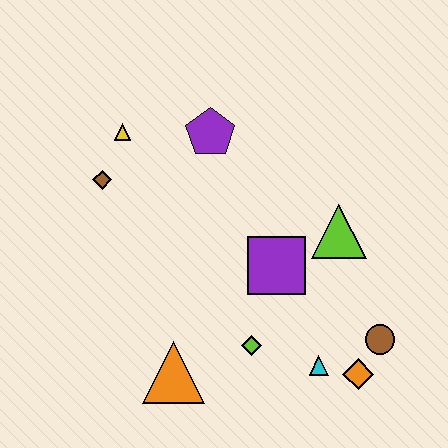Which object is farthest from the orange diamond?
The yellow triangle is farthest from the orange diamond.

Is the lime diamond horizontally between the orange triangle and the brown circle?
Yes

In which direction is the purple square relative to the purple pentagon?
The purple square is below the purple pentagon.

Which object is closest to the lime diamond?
The cyan triangle is closest to the lime diamond.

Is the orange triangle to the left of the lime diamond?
Yes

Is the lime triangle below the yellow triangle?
Yes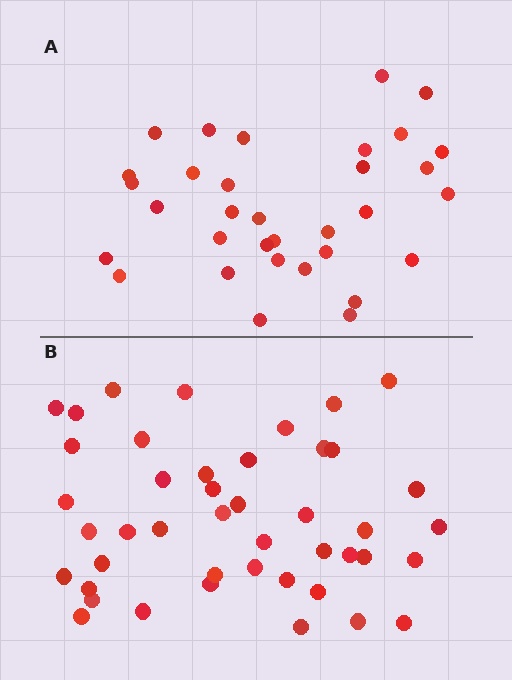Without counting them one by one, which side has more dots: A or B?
Region B (the bottom region) has more dots.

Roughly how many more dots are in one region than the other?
Region B has roughly 12 or so more dots than region A.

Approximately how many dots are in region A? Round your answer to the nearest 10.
About 30 dots. (The exact count is 33, which rounds to 30.)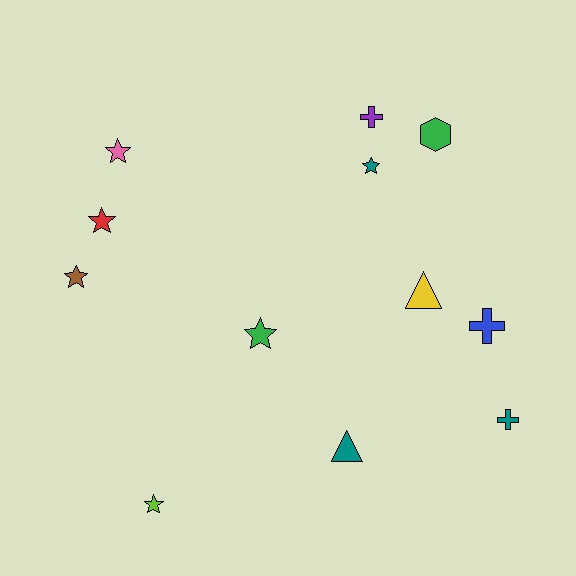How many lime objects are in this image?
There is 1 lime object.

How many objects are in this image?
There are 12 objects.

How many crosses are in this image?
There are 3 crosses.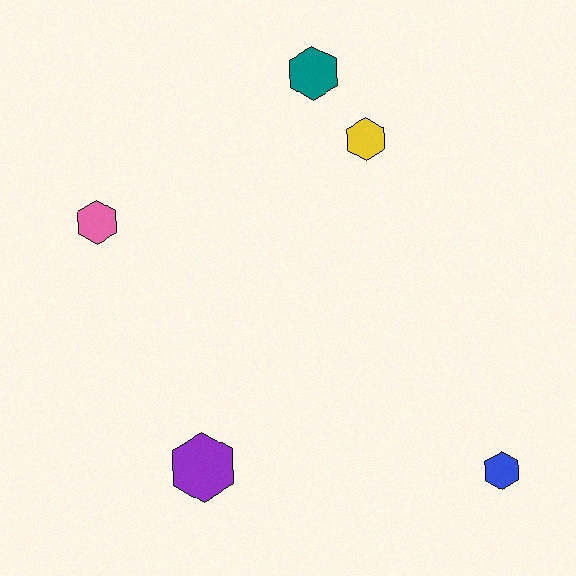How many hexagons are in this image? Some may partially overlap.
There are 5 hexagons.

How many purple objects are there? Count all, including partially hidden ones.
There is 1 purple object.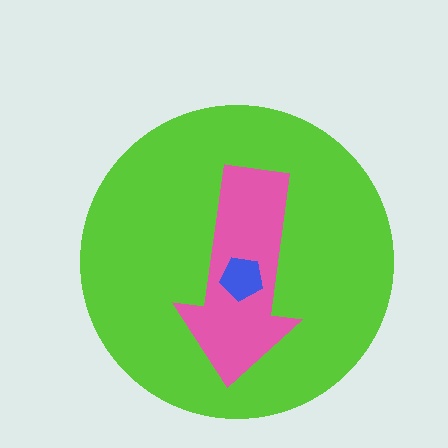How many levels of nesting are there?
3.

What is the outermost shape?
The lime circle.